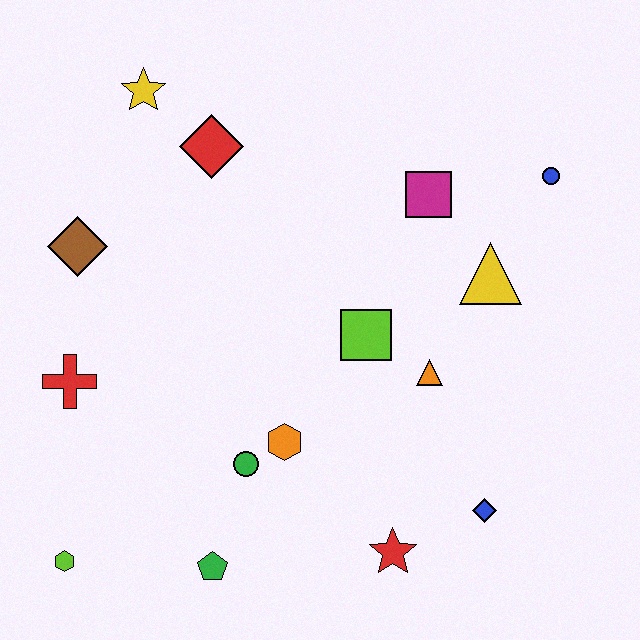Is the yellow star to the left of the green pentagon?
Yes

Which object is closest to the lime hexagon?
The green pentagon is closest to the lime hexagon.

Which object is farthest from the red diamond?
The blue diamond is farthest from the red diamond.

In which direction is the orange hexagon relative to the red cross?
The orange hexagon is to the right of the red cross.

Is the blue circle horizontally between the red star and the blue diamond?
No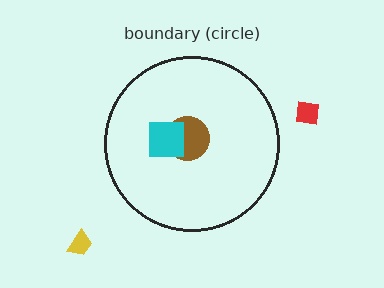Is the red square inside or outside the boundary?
Outside.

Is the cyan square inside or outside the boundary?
Inside.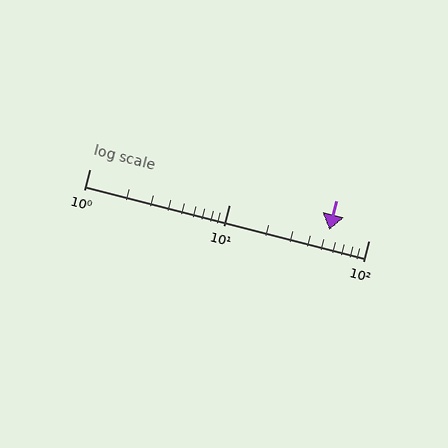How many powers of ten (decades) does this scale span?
The scale spans 2 decades, from 1 to 100.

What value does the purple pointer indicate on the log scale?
The pointer indicates approximately 52.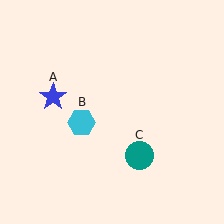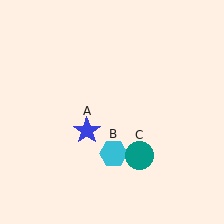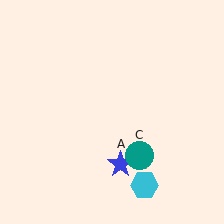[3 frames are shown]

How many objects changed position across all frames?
2 objects changed position: blue star (object A), cyan hexagon (object B).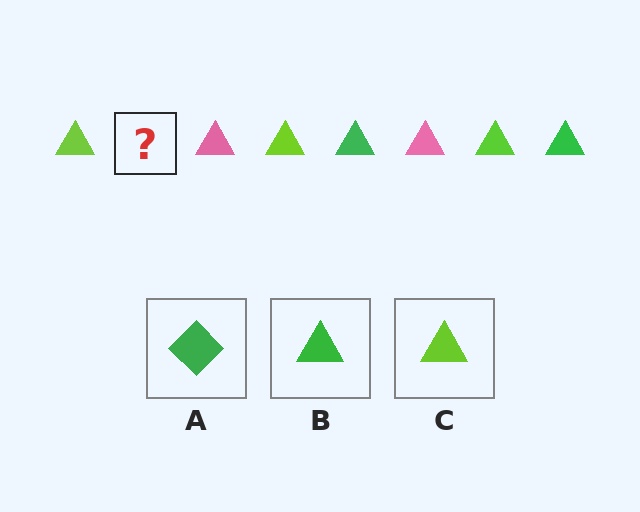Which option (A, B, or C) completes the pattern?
B.